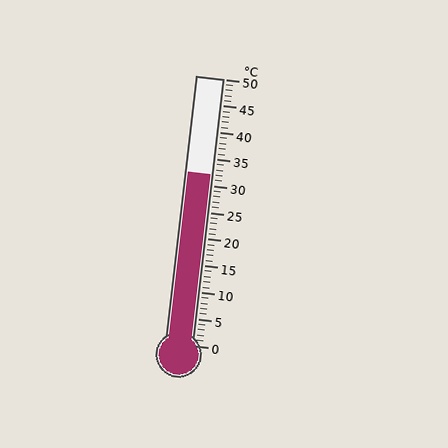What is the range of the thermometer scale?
The thermometer scale ranges from 0°C to 50°C.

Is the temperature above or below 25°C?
The temperature is above 25°C.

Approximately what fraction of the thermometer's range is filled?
The thermometer is filled to approximately 65% of its range.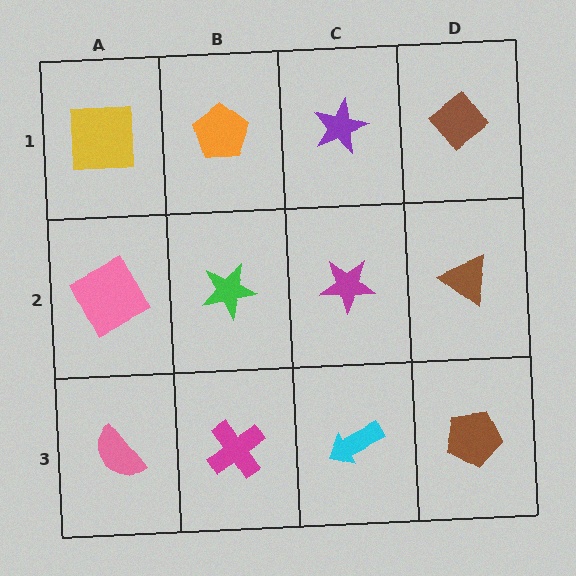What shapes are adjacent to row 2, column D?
A brown diamond (row 1, column D), a brown pentagon (row 3, column D), a magenta star (row 2, column C).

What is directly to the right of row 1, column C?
A brown diamond.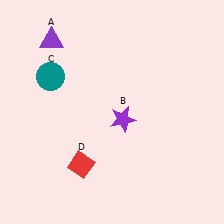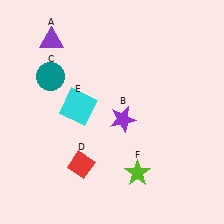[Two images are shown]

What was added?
A cyan square (E), a lime star (F) were added in Image 2.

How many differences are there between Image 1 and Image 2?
There are 2 differences between the two images.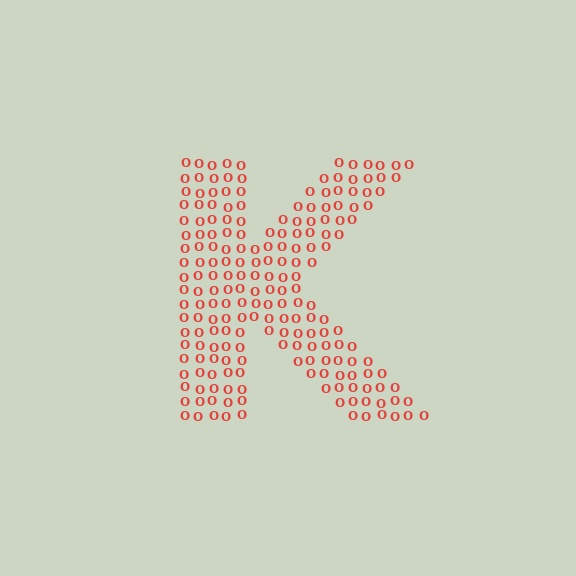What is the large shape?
The large shape is the letter K.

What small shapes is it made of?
It is made of small letter O's.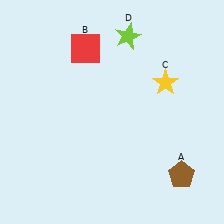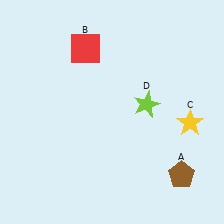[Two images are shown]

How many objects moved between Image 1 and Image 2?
2 objects moved between the two images.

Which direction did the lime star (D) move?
The lime star (D) moved down.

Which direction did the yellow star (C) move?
The yellow star (C) moved down.